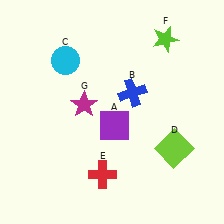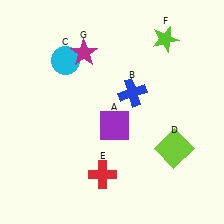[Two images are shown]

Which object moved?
The magenta star (G) moved up.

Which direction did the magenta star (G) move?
The magenta star (G) moved up.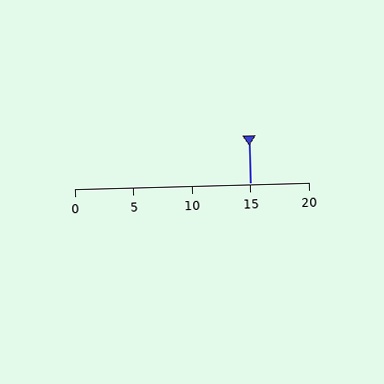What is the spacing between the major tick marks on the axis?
The major ticks are spaced 5 apart.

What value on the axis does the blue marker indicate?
The marker indicates approximately 15.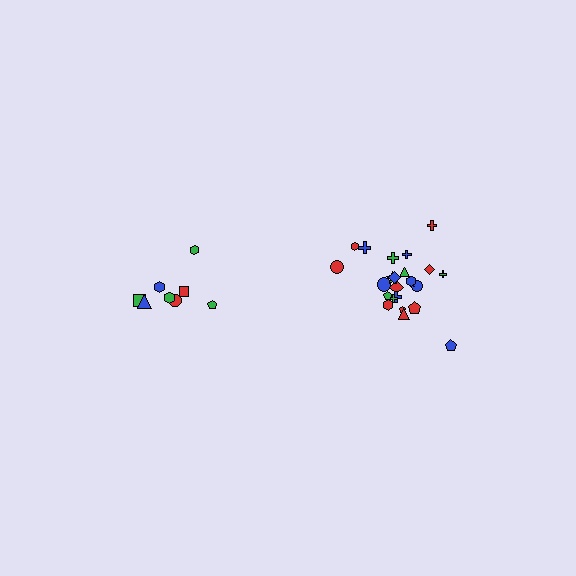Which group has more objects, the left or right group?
The right group.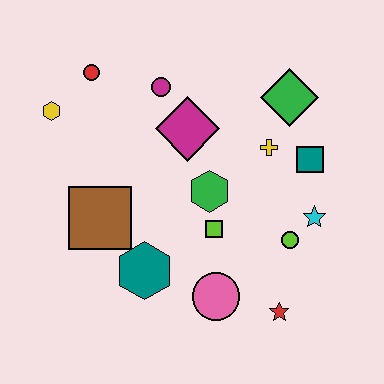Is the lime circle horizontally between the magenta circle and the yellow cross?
No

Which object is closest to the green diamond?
The yellow cross is closest to the green diamond.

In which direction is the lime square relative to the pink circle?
The lime square is above the pink circle.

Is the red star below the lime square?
Yes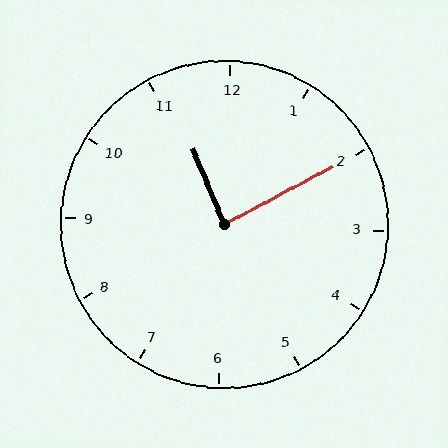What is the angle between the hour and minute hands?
Approximately 85 degrees.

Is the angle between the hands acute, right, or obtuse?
It is right.